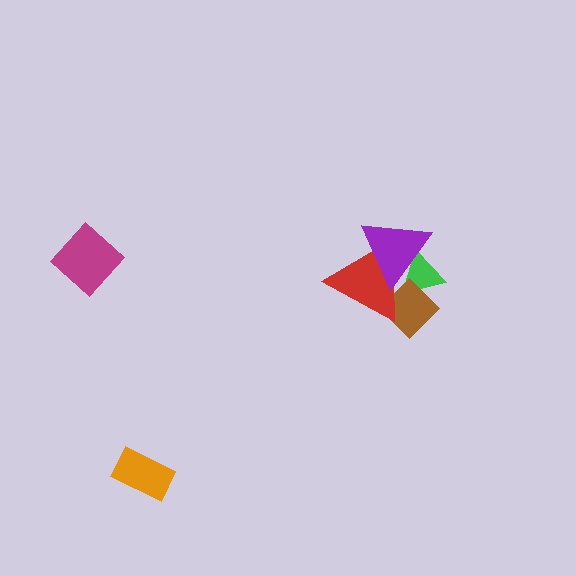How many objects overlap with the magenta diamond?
0 objects overlap with the magenta diamond.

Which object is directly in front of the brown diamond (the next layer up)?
The red triangle is directly in front of the brown diamond.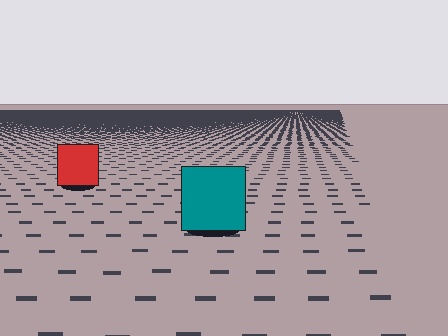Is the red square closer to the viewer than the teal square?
No. The teal square is closer — you can tell from the texture gradient: the ground texture is coarser near it.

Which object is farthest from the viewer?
The red square is farthest from the viewer. It appears smaller and the ground texture around it is denser.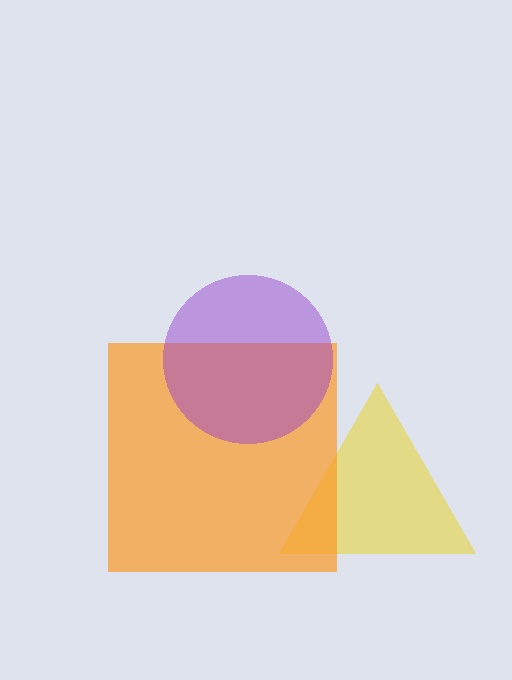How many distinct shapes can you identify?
There are 3 distinct shapes: a yellow triangle, an orange square, a purple circle.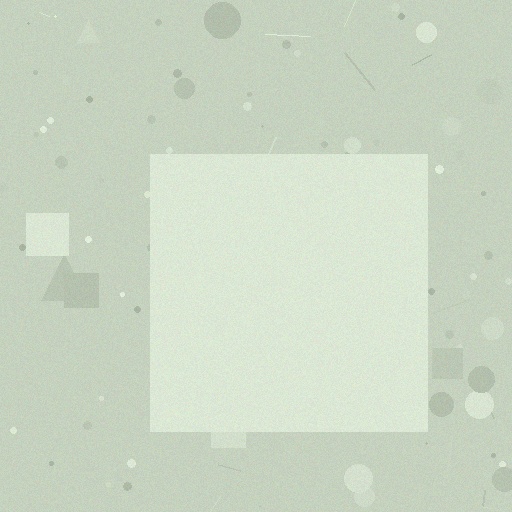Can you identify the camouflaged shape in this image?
The camouflaged shape is a square.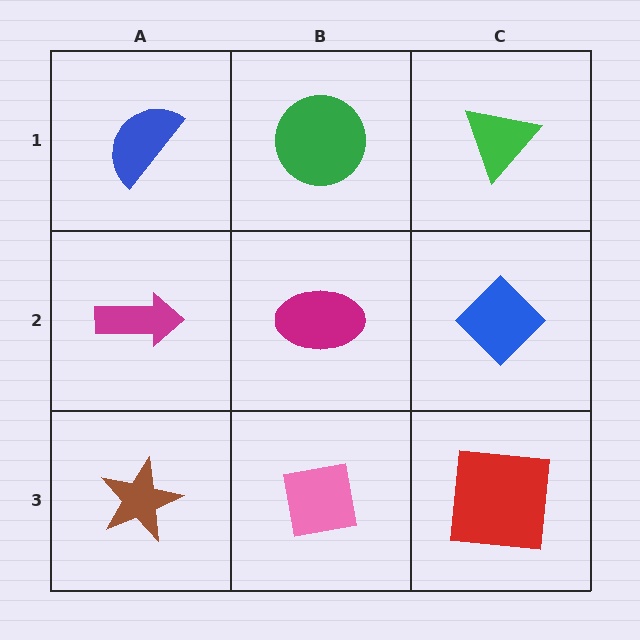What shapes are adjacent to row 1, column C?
A blue diamond (row 2, column C), a green circle (row 1, column B).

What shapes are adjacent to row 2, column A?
A blue semicircle (row 1, column A), a brown star (row 3, column A), a magenta ellipse (row 2, column B).